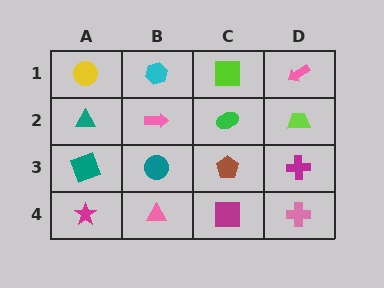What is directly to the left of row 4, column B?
A magenta star.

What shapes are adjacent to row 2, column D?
A pink arrow (row 1, column D), a magenta cross (row 3, column D), a green ellipse (row 2, column C).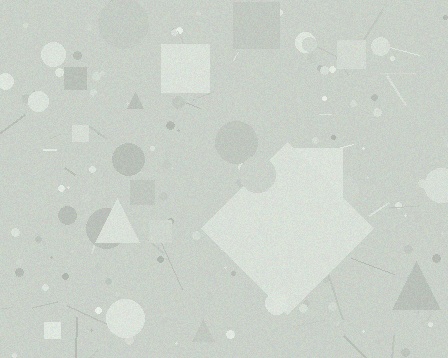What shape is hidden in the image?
A diamond is hidden in the image.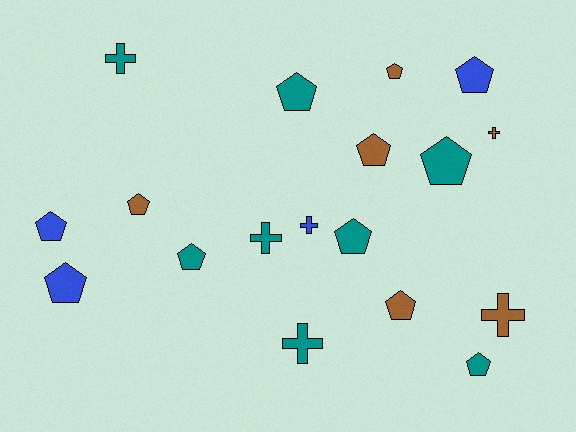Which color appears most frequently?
Teal, with 8 objects.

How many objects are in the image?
There are 18 objects.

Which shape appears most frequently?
Pentagon, with 12 objects.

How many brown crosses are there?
There are 2 brown crosses.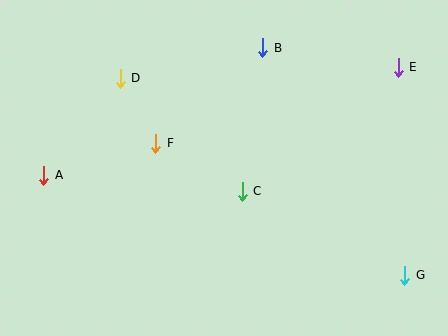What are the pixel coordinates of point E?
Point E is at (398, 67).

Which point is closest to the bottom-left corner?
Point A is closest to the bottom-left corner.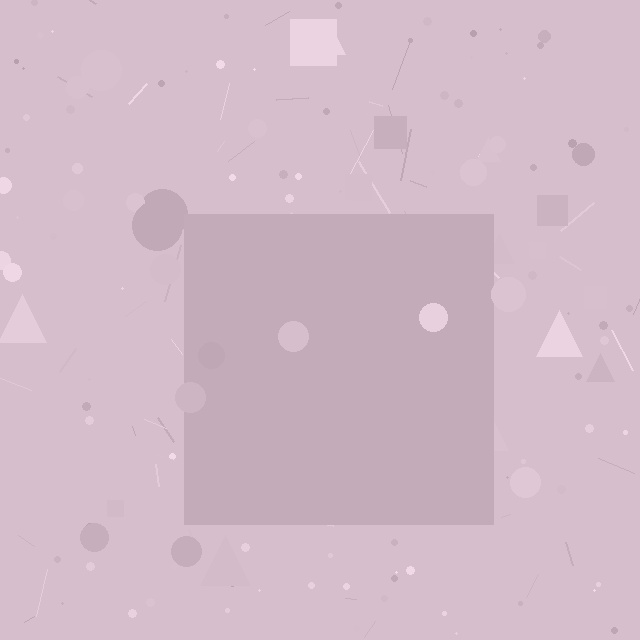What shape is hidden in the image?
A square is hidden in the image.